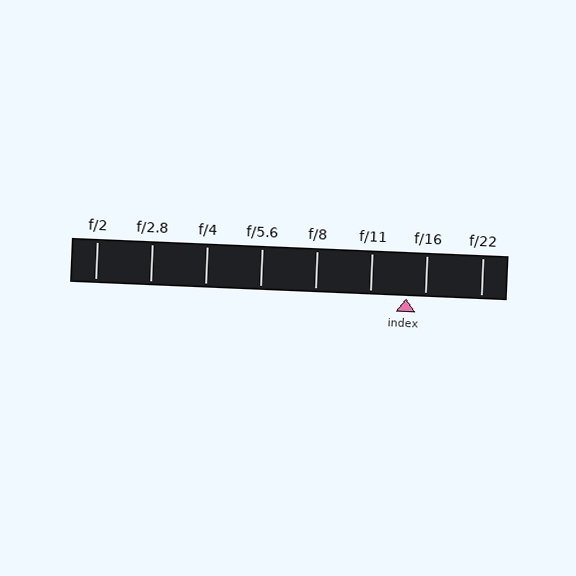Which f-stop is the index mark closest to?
The index mark is closest to f/16.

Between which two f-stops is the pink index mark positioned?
The index mark is between f/11 and f/16.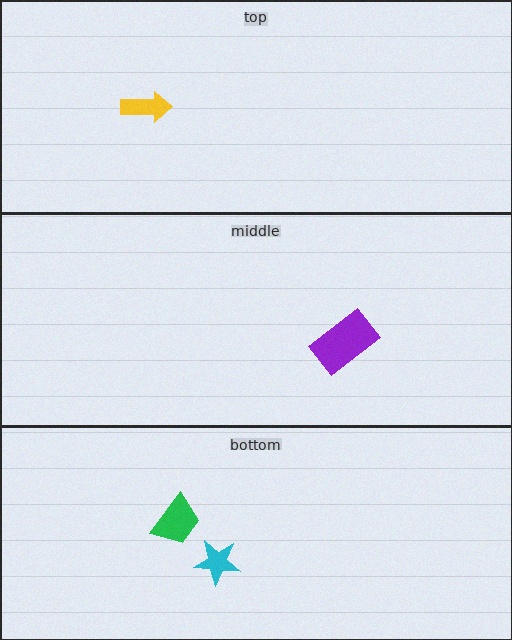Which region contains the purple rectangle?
The middle region.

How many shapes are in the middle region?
1.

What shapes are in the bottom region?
The cyan star, the green trapezoid.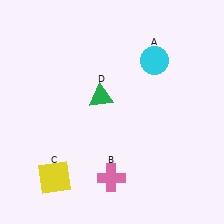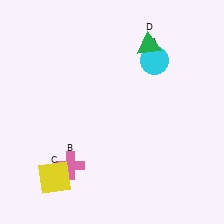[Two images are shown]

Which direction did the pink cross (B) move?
The pink cross (B) moved left.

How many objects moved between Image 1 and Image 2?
2 objects moved between the two images.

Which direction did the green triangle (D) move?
The green triangle (D) moved up.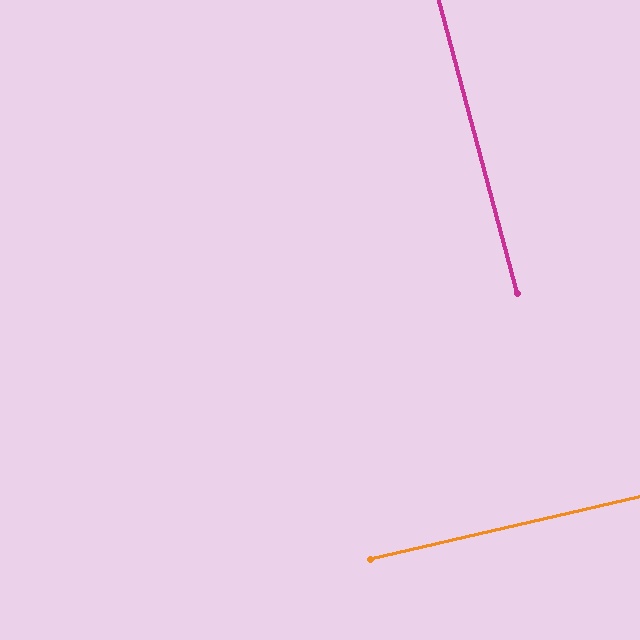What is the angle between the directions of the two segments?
Approximately 88 degrees.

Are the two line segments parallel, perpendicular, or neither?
Perpendicular — they meet at approximately 88°.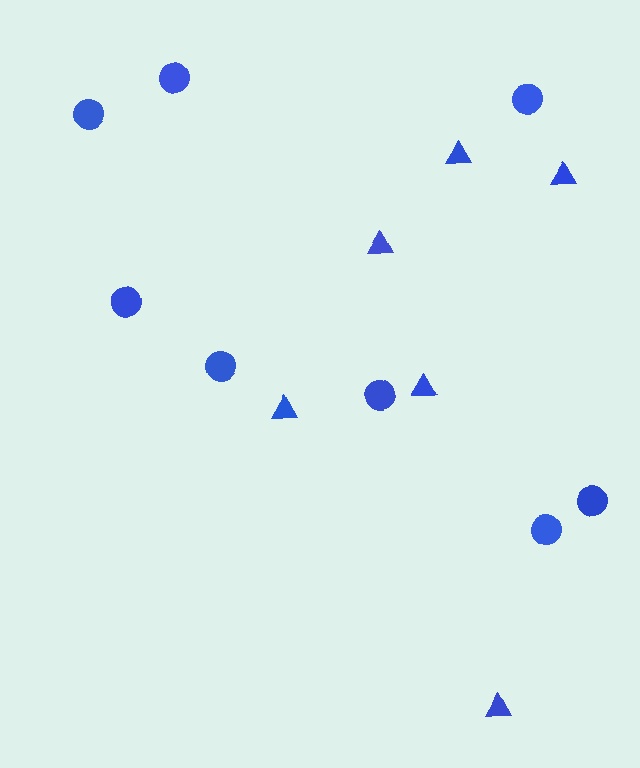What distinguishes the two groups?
There are 2 groups: one group of triangles (6) and one group of circles (8).